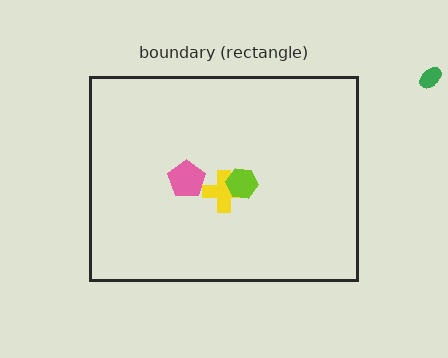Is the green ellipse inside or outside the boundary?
Outside.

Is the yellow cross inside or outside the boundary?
Inside.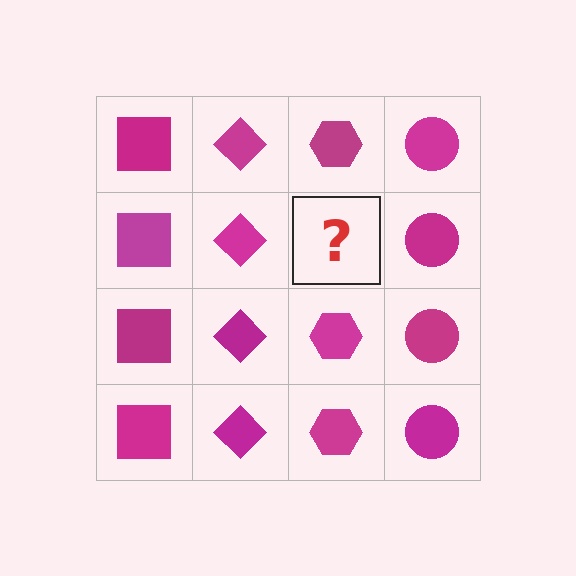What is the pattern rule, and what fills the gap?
The rule is that each column has a consistent shape. The gap should be filled with a magenta hexagon.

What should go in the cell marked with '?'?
The missing cell should contain a magenta hexagon.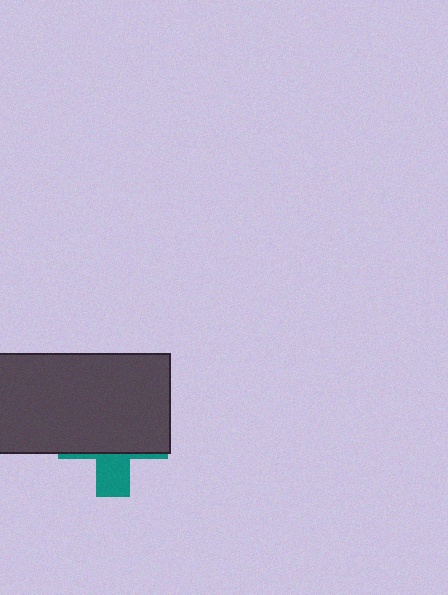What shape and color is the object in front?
The object in front is a dark gray rectangle.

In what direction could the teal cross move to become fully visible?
The teal cross could move down. That would shift it out from behind the dark gray rectangle entirely.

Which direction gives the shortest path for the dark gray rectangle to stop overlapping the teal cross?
Moving up gives the shortest separation.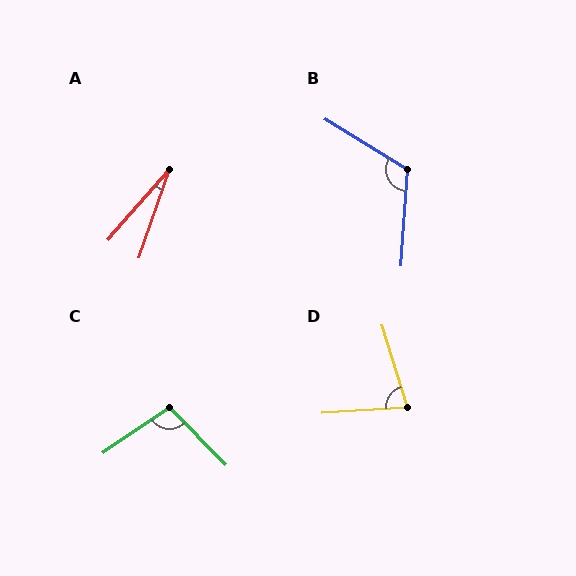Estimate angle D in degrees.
Approximately 77 degrees.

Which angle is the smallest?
A, at approximately 22 degrees.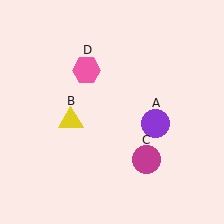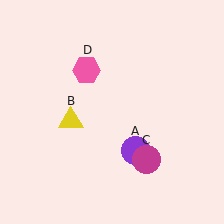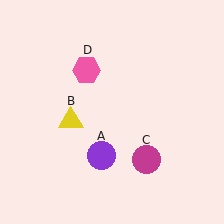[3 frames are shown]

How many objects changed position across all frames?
1 object changed position: purple circle (object A).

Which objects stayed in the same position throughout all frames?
Yellow triangle (object B) and magenta circle (object C) and pink hexagon (object D) remained stationary.